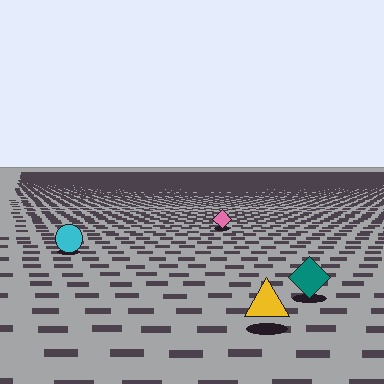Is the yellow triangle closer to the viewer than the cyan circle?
Yes. The yellow triangle is closer — you can tell from the texture gradient: the ground texture is coarser near it.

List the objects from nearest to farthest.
From nearest to farthest: the yellow triangle, the teal diamond, the cyan circle, the pink diamond.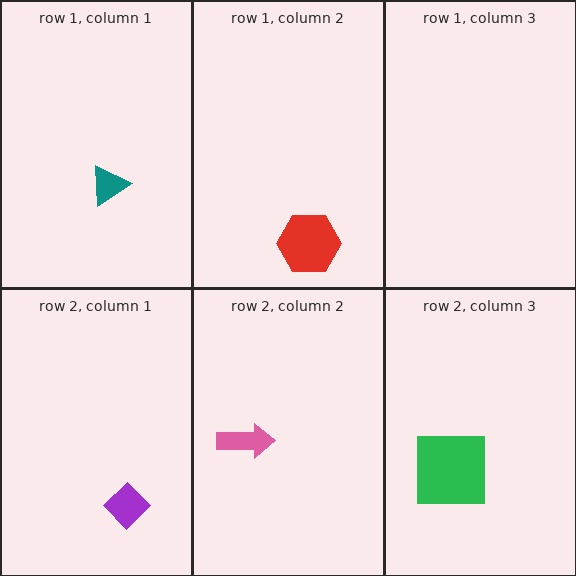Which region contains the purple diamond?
The row 2, column 1 region.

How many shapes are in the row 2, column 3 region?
1.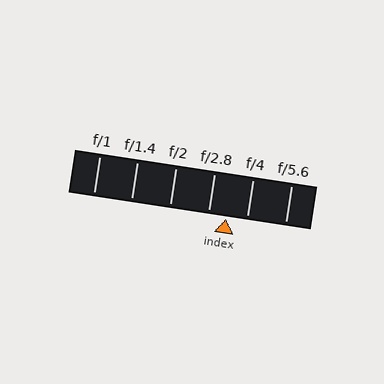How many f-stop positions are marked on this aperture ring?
There are 6 f-stop positions marked.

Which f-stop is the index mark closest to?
The index mark is closest to f/2.8.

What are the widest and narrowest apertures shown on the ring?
The widest aperture shown is f/1 and the narrowest is f/5.6.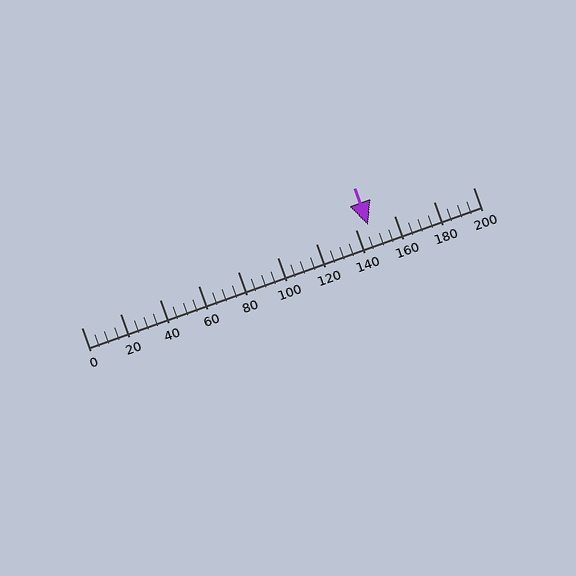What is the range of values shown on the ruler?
The ruler shows values from 0 to 200.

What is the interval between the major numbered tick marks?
The major tick marks are spaced 20 units apart.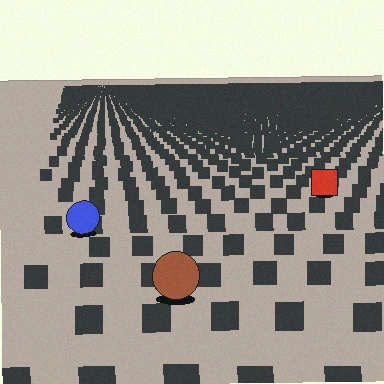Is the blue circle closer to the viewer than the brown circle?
No. The brown circle is closer — you can tell from the texture gradient: the ground texture is coarser near it.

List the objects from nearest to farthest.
From nearest to farthest: the brown circle, the blue circle, the red square.